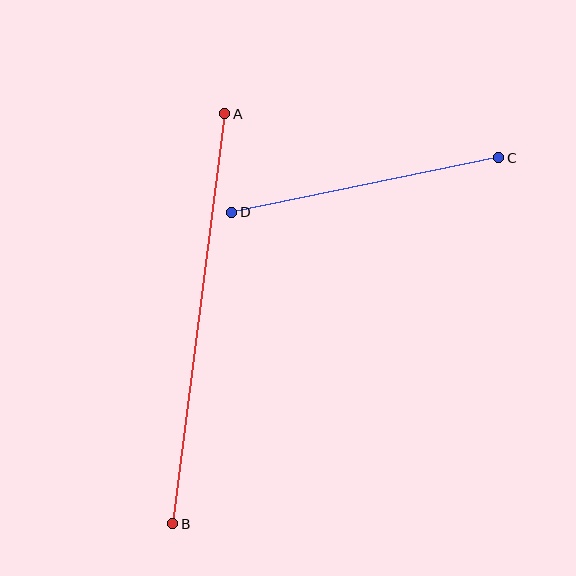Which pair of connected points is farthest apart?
Points A and B are farthest apart.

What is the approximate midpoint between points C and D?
The midpoint is at approximately (365, 185) pixels.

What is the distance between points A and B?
The distance is approximately 414 pixels.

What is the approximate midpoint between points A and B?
The midpoint is at approximately (199, 319) pixels.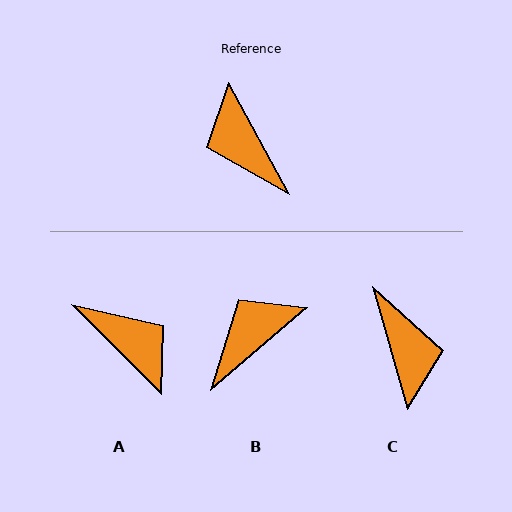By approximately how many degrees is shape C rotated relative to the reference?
Approximately 168 degrees counter-clockwise.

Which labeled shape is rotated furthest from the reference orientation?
C, about 168 degrees away.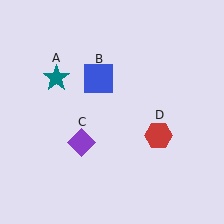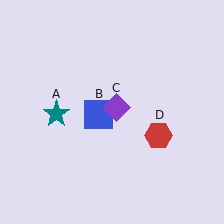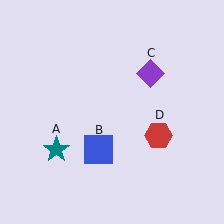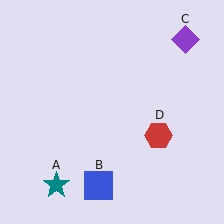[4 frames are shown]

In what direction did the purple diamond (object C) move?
The purple diamond (object C) moved up and to the right.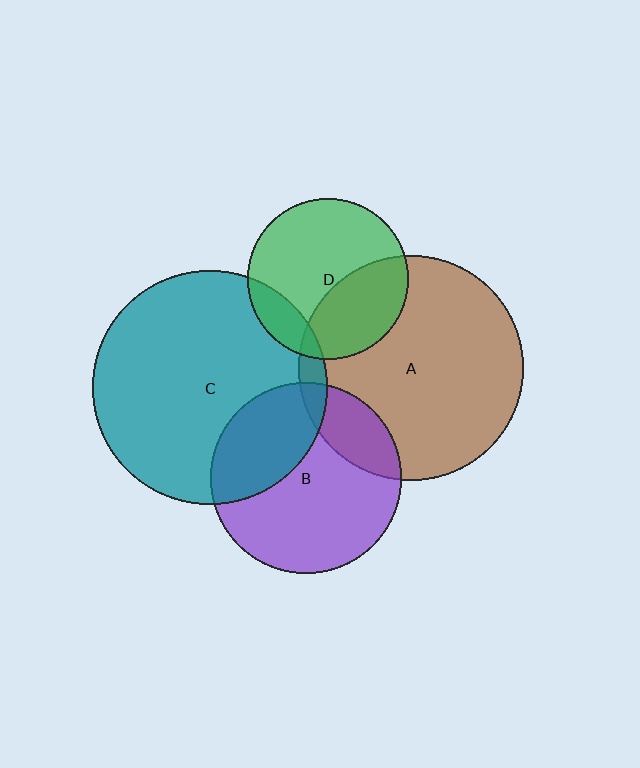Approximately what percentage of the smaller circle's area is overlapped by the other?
Approximately 15%.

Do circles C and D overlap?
Yes.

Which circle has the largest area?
Circle C (teal).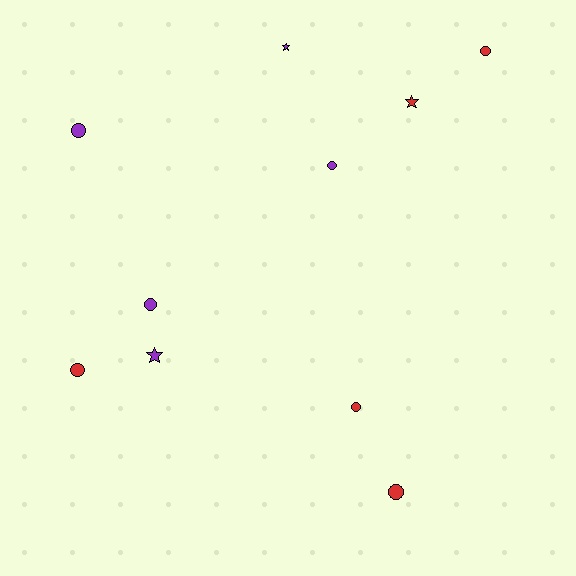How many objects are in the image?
There are 10 objects.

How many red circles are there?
There are 4 red circles.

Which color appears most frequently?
Purple, with 5 objects.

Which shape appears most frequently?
Circle, with 7 objects.